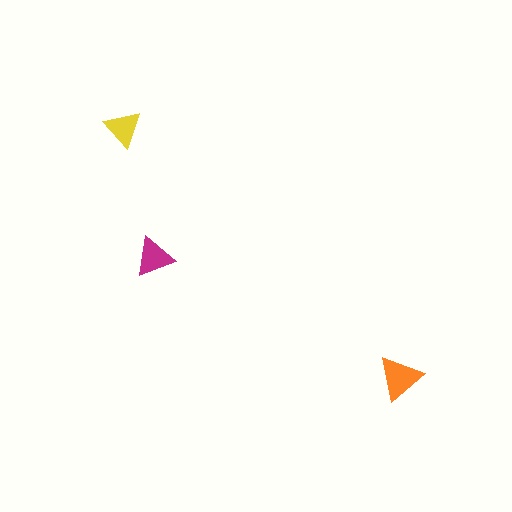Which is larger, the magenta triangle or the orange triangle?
The orange one.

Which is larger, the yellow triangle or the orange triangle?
The orange one.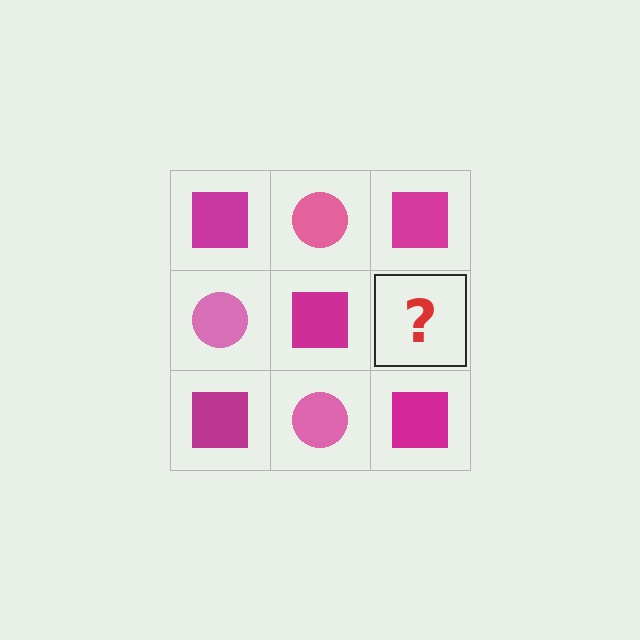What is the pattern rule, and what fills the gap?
The rule is that it alternates magenta square and pink circle in a checkerboard pattern. The gap should be filled with a pink circle.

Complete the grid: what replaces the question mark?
The question mark should be replaced with a pink circle.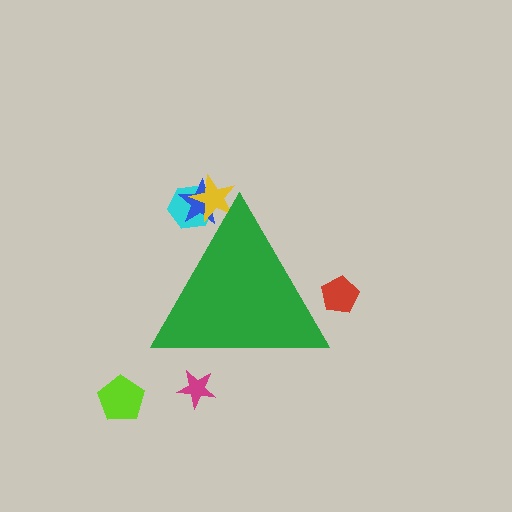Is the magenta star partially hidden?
Yes, the magenta star is partially hidden behind the green triangle.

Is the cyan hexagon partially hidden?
Yes, the cyan hexagon is partially hidden behind the green triangle.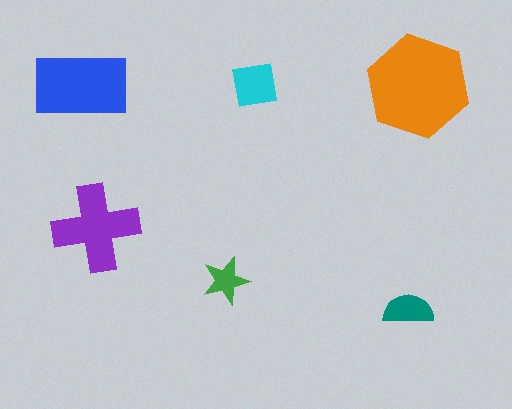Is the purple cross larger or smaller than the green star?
Larger.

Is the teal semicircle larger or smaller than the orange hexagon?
Smaller.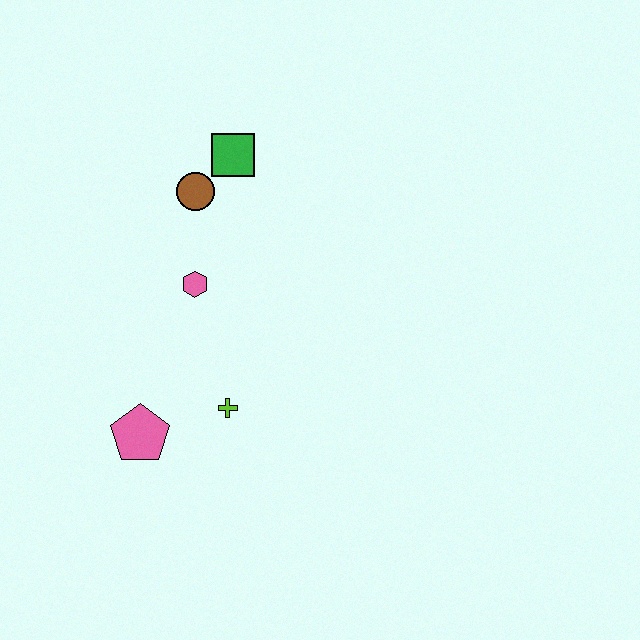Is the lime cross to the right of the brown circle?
Yes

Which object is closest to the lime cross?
The pink pentagon is closest to the lime cross.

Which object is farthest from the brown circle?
The pink pentagon is farthest from the brown circle.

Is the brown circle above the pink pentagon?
Yes